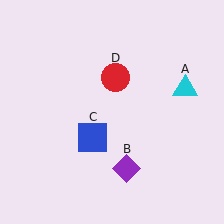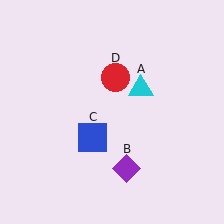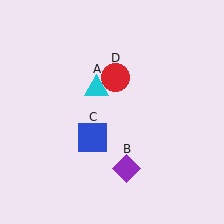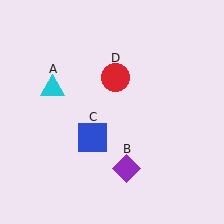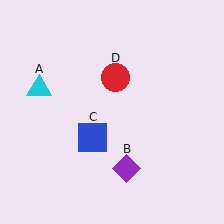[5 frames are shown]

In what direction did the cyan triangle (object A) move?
The cyan triangle (object A) moved left.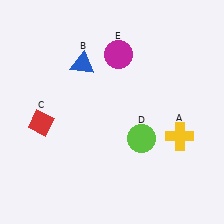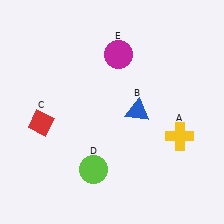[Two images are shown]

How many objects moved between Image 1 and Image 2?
2 objects moved between the two images.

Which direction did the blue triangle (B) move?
The blue triangle (B) moved right.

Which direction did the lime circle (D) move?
The lime circle (D) moved left.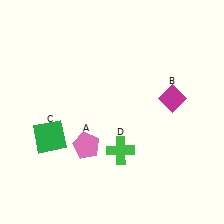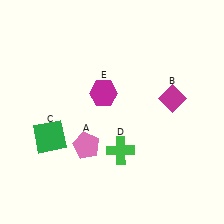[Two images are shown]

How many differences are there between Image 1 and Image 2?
There is 1 difference between the two images.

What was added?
A magenta hexagon (E) was added in Image 2.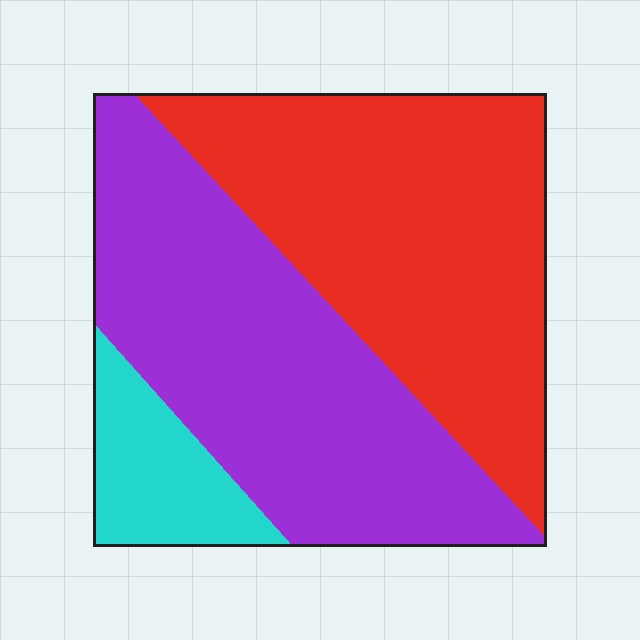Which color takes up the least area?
Cyan, at roughly 10%.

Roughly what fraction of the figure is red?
Red covers roughly 45% of the figure.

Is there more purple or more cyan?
Purple.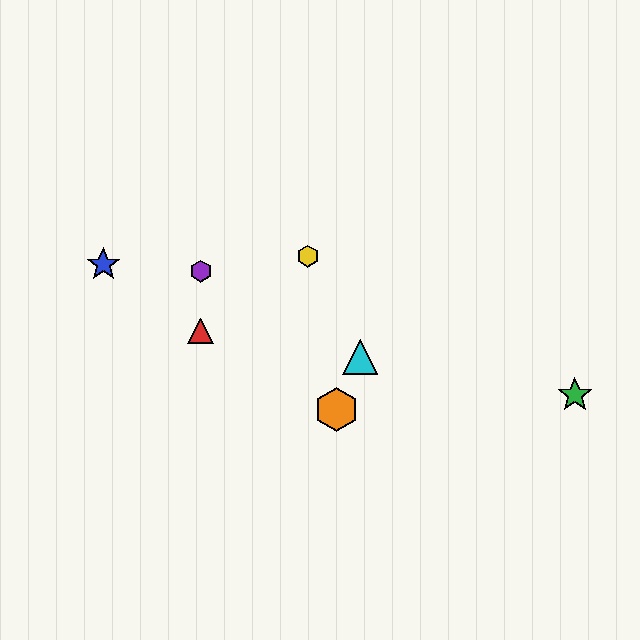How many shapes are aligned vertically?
2 shapes (the red triangle, the purple hexagon) are aligned vertically.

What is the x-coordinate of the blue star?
The blue star is at x≈103.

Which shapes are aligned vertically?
The red triangle, the purple hexagon are aligned vertically.